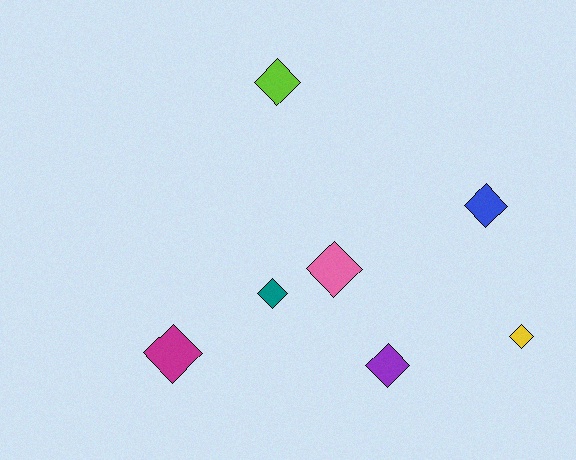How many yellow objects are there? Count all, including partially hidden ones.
There is 1 yellow object.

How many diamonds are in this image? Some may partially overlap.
There are 7 diamonds.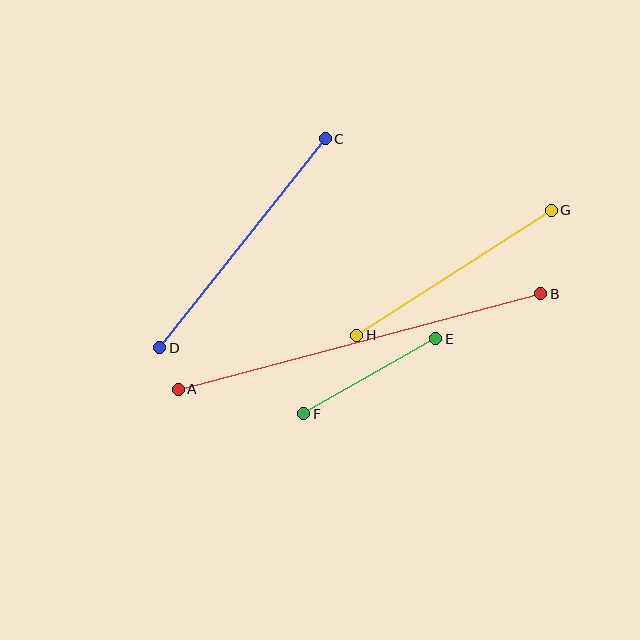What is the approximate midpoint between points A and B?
The midpoint is at approximately (359, 341) pixels.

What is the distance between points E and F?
The distance is approximately 152 pixels.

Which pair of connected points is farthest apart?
Points A and B are farthest apart.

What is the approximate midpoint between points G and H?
The midpoint is at approximately (454, 273) pixels.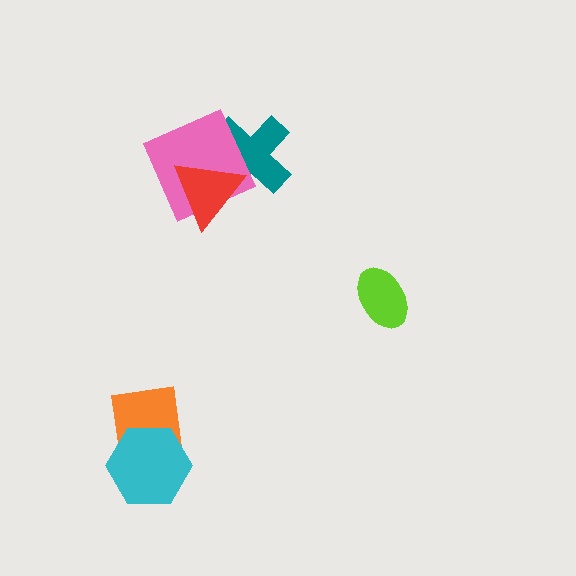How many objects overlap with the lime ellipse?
0 objects overlap with the lime ellipse.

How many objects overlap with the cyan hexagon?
1 object overlaps with the cyan hexagon.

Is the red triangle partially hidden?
No, no other shape covers it.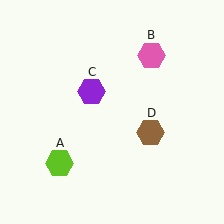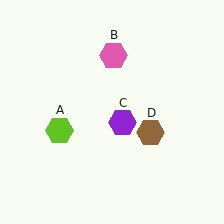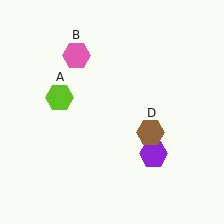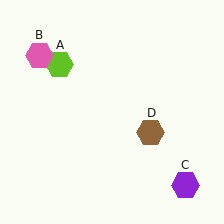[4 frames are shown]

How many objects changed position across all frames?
3 objects changed position: lime hexagon (object A), pink hexagon (object B), purple hexagon (object C).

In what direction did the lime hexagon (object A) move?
The lime hexagon (object A) moved up.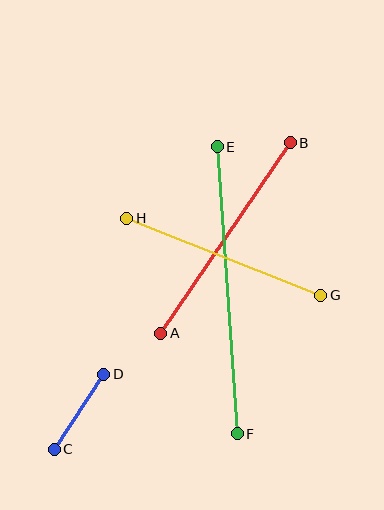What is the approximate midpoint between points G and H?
The midpoint is at approximately (224, 257) pixels.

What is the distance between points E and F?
The distance is approximately 288 pixels.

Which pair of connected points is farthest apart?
Points E and F are farthest apart.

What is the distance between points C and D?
The distance is approximately 90 pixels.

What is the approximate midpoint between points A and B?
The midpoint is at approximately (225, 238) pixels.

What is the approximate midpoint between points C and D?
The midpoint is at approximately (79, 412) pixels.